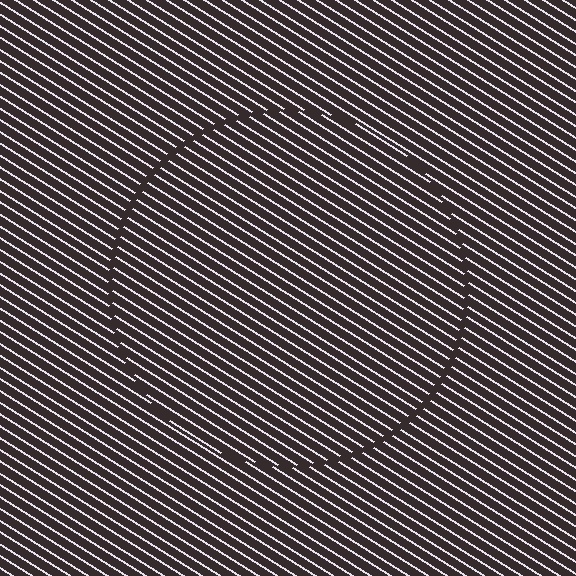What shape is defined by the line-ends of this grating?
An illusory circle. The interior of the shape contains the same grating, shifted by half a period — the contour is defined by the phase discontinuity where line-ends from the inner and outer gratings abut.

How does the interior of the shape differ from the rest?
The interior of the shape contains the same grating, shifted by half a period — the contour is defined by the phase discontinuity where line-ends from the inner and outer gratings abut.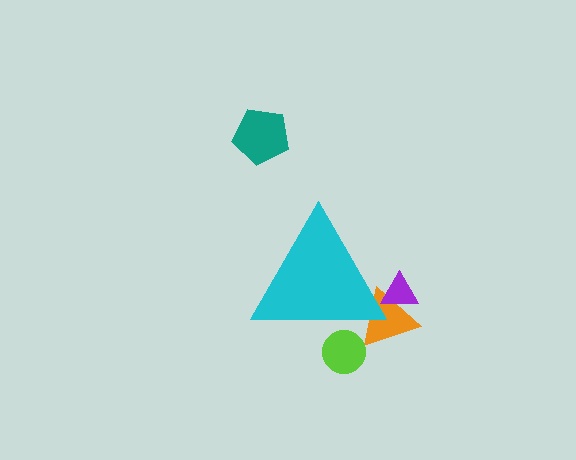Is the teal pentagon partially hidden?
No, the teal pentagon is fully visible.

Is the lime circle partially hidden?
Yes, the lime circle is partially hidden behind the cyan triangle.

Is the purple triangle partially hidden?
Yes, the purple triangle is partially hidden behind the cyan triangle.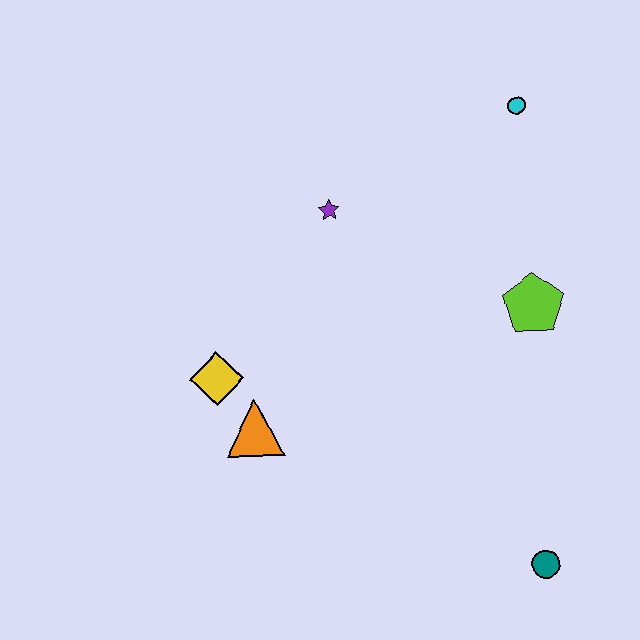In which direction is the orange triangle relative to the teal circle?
The orange triangle is to the left of the teal circle.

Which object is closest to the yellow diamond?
The orange triangle is closest to the yellow diamond.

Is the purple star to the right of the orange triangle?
Yes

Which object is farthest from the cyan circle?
The teal circle is farthest from the cyan circle.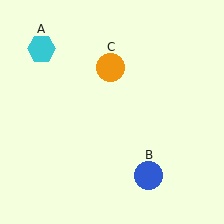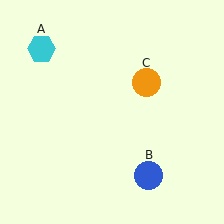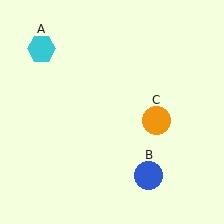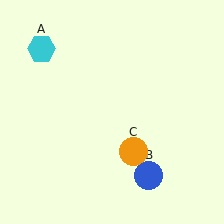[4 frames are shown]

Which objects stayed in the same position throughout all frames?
Cyan hexagon (object A) and blue circle (object B) remained stationary.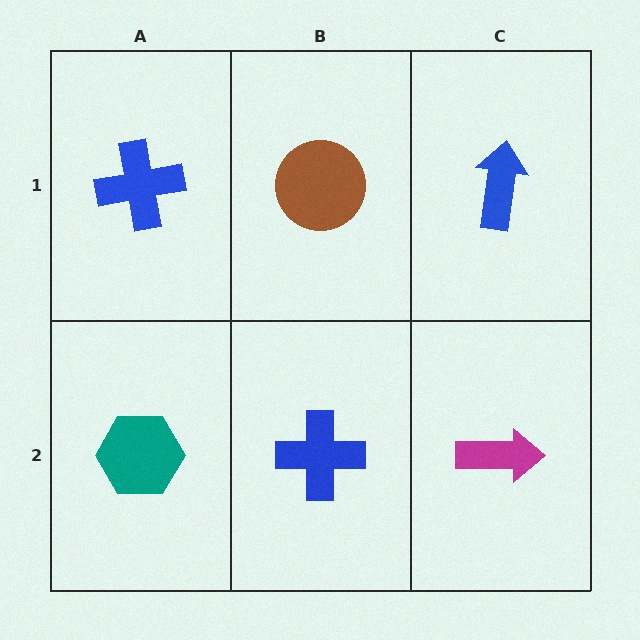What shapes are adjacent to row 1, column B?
A blue cross (row 2, column B), a blue cross (row 1, column A), a blue arrow (row 1, column C).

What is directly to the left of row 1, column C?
A brown circle.